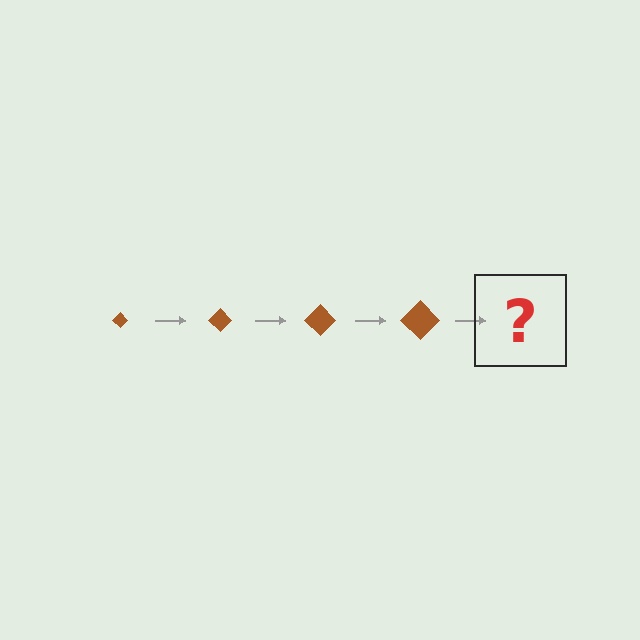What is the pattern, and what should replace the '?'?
The pattern is that the diamond gets progressively larger each step. The '?' should be a brown diamond, larger than the previous one.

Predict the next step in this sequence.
The next step is a brown diamond, larger than the previous one.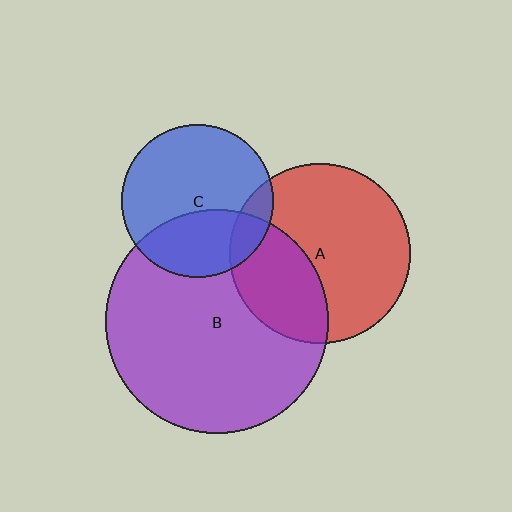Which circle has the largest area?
Circle B (purple).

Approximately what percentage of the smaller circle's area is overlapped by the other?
Approximately 15%.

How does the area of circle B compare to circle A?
Approximately 1.5 times.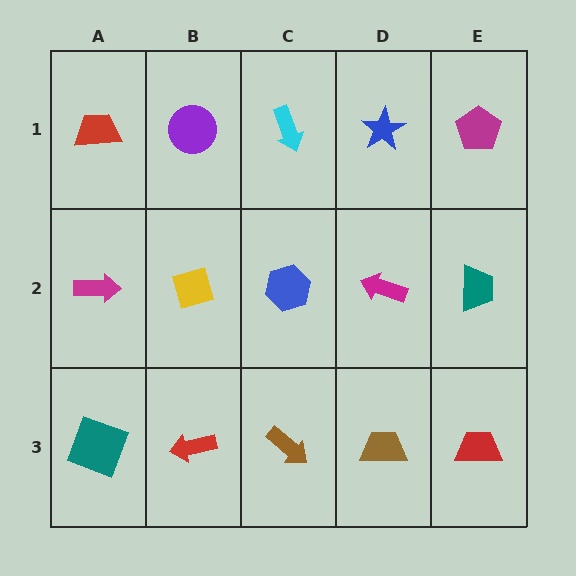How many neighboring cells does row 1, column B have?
3.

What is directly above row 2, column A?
A red trapezoid.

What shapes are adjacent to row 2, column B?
A purple circle (row 1, column B), a red arrow (row 3, column B), a magenta arrow (row 2, column A), a blue hexagon (row 2, column C).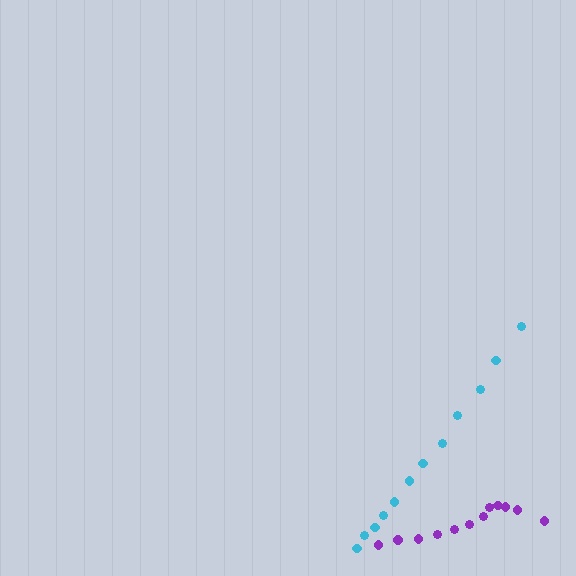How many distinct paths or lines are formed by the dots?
There are 2 distinct paths.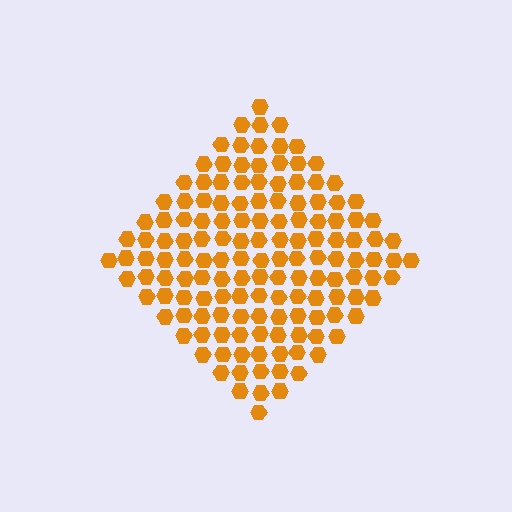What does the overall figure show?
The overall figure shows a diamond.